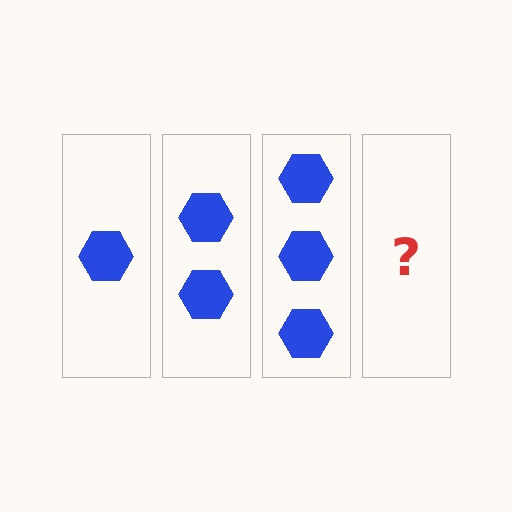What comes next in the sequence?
The next element should be 4 hexagons.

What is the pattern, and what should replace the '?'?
The pattern is that each step adds one more hexagon. The '?' should be 4 hexagons.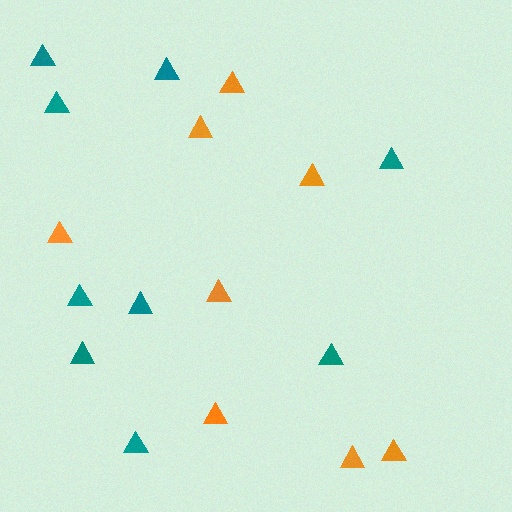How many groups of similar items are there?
There are 2 groups: one group of orange triangles (8) and one group of teal triangles (9).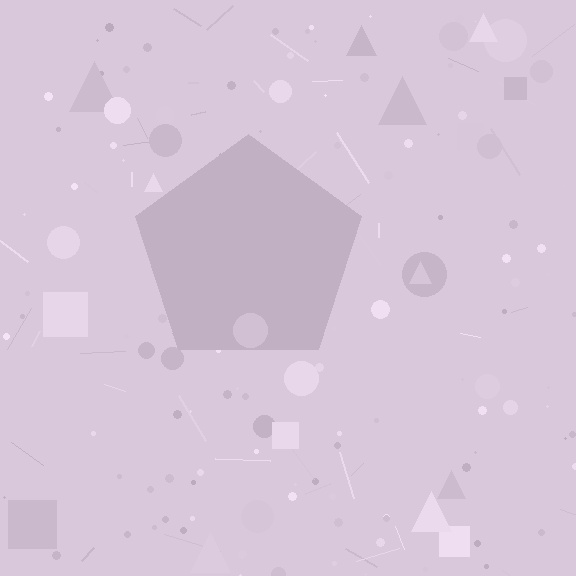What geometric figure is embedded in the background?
A pentagon is embedded in the background.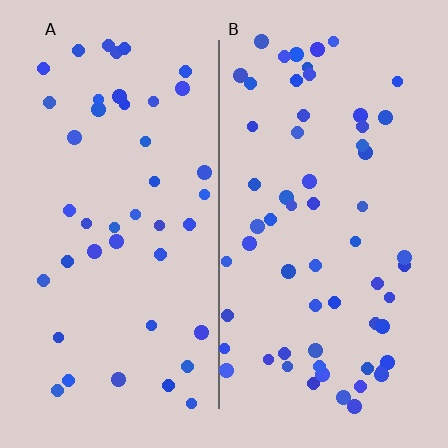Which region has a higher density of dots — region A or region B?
B (the right).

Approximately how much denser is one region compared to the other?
Approximately 1.4× — region B over region A.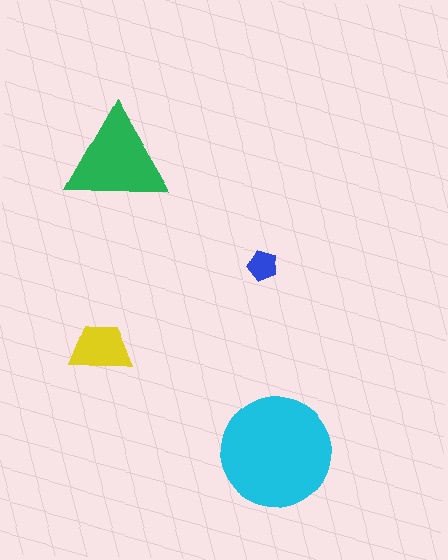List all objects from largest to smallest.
The cyan circle, the green triangle, the yellow trapezoid, the blue pentagon.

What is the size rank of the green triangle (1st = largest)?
2nd.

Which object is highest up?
The green triangle is topmost.